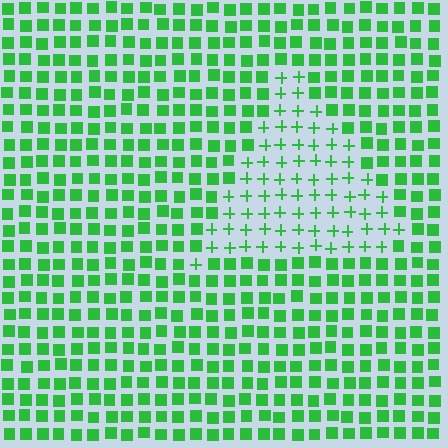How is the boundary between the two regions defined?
The boundary is defined by a change in element shape: plus signs inside vs. squares outside. All elements share the same color and spacing.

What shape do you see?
I see a triangle.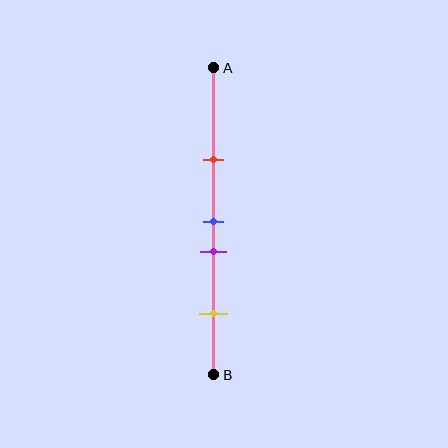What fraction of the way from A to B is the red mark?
The red mark is approximately 30% (0.3) of the way from A to B.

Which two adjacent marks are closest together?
The blue and purple marks are the closest adjacent pair.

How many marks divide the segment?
There are 4 marks dividing the segment.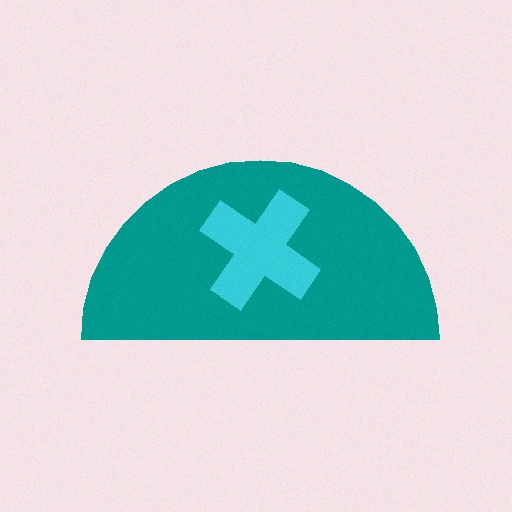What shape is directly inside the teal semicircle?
The cyan cross.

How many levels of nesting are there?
2.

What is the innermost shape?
The cyan cross.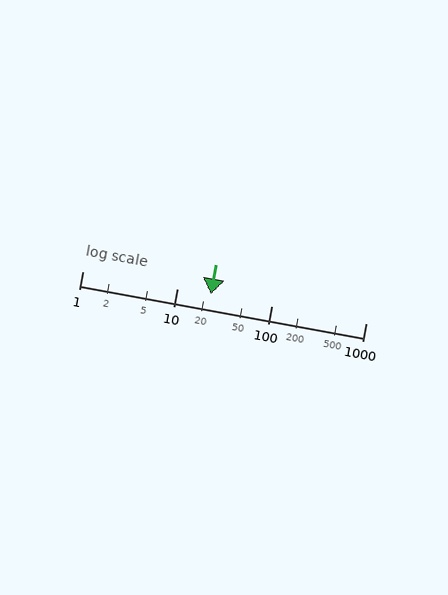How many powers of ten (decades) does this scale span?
The scale spans 3 decades, from 1 to 1000.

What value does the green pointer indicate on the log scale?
The pointer indicates approximately 23.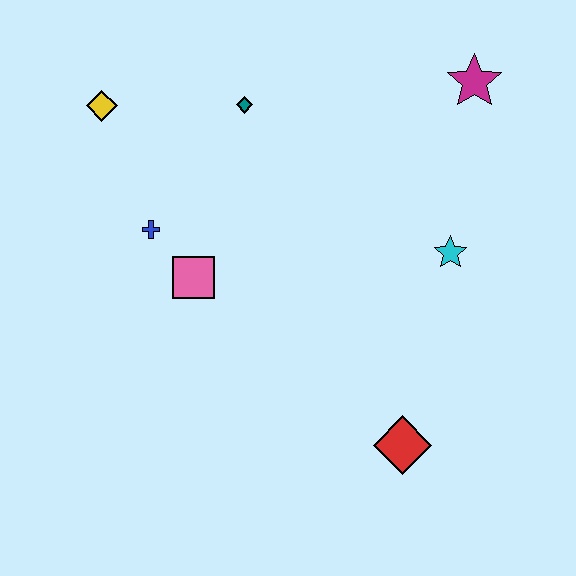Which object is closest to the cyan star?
The magenta star is closest to the cyan star.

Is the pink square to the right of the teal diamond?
No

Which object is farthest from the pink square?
The magenta star is farthest from the pink square.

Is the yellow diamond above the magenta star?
No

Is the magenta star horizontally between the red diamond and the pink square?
No